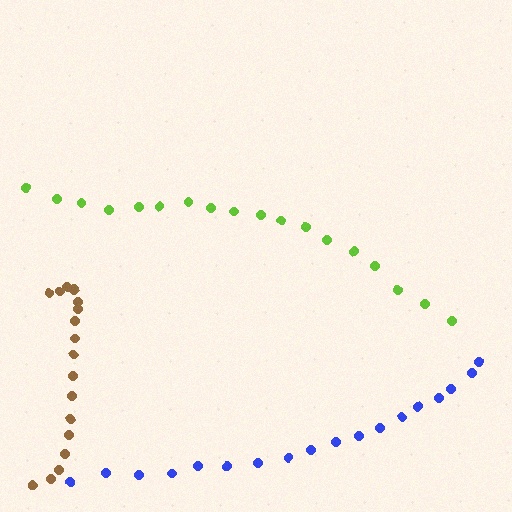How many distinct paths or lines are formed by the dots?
There are 3 distinct paths.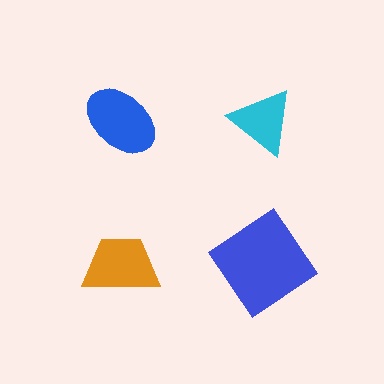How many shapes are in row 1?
2 shapes.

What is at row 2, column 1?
An orange trapezoid.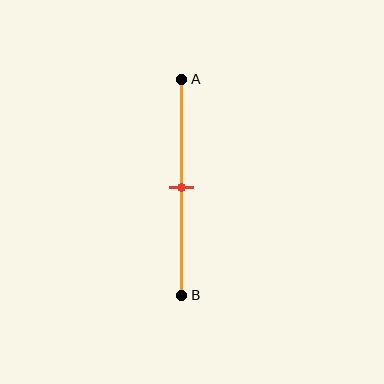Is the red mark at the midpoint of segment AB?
Yes, the mark is approximately at the midpoint.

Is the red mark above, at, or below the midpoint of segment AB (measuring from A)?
The red mark is approximately at the midpoint of segment AB.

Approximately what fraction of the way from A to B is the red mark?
The red mark is approximately 50% of the way from A to B.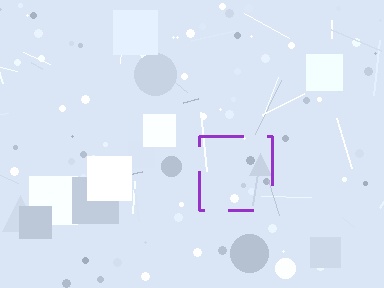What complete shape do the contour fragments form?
The contour fragments form a square.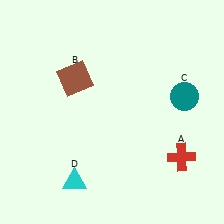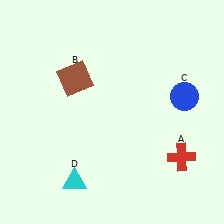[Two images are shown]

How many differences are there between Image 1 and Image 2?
There is 1 difference between the two images.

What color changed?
The circle (C) changed from teal in Image 1 to blue in Image 2.